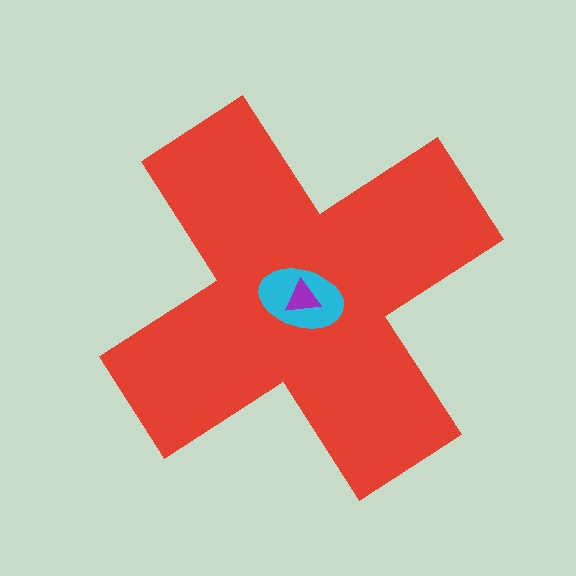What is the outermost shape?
The red cross.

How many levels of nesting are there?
3.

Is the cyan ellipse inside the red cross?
Yes.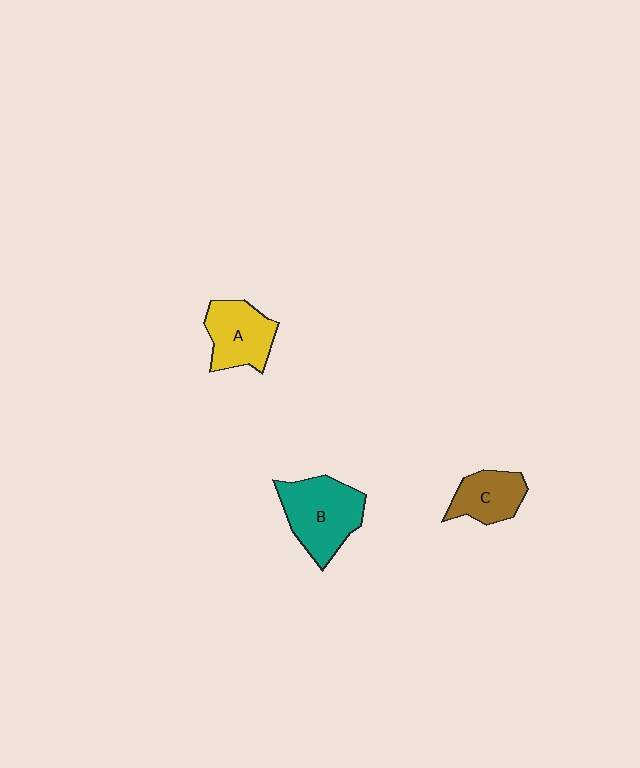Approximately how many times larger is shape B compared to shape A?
Approximately 1.3 times.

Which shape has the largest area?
Shape B (teal).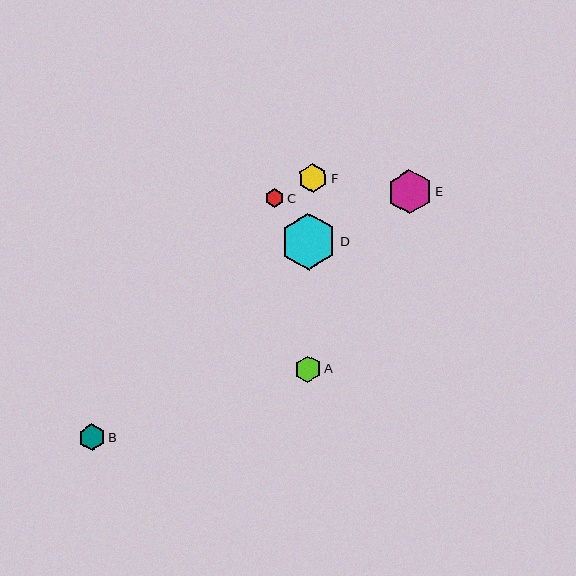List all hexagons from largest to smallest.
From largest to smallest: D, E, F, A, B, C.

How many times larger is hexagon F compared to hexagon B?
Hexagon F is approximately 1.1 times the size of hexagon B.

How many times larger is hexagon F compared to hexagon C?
Hexagon F is approximately 1.6 times the size of hexagon C.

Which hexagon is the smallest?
Hexagon C is the smallest with a size of approximately 19 pixels.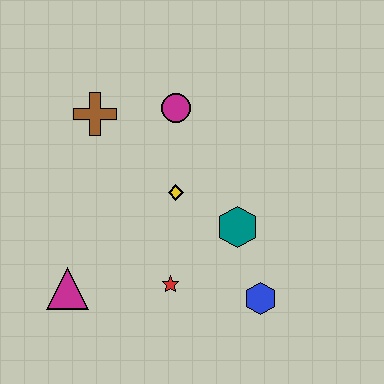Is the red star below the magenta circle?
Yes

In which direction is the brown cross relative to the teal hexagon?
The brown cross is to the left of the teal hexagon.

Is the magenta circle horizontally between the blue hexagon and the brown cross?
Yes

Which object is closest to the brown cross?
The magenta circle is closest to the brown cross.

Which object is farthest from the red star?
The brown cross is farthest from the red star.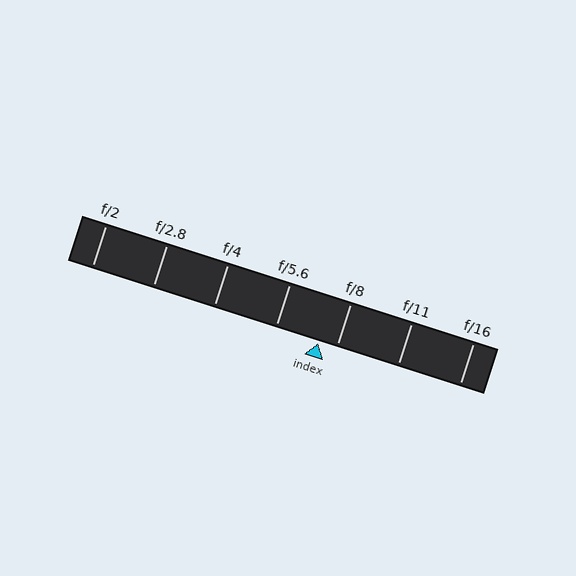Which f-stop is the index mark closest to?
The index mark is closest to f/8.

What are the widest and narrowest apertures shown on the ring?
The widest aperture shown is f/2 and the narrowest is f/16.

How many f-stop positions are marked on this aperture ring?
There are 7 f-stop positions marked.